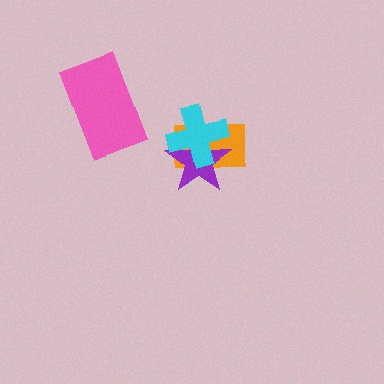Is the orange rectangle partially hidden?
Yes, it is partially covered by another shape.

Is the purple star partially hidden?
Yes, it is partially covered by another shape.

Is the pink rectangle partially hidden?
No, no other shape covers it.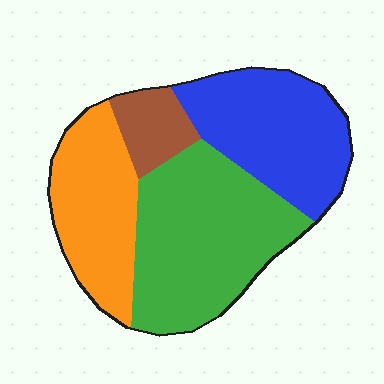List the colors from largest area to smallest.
From largest to smallest: green, blue, orange, brown.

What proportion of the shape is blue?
Blue covers roughly 30% of the shape.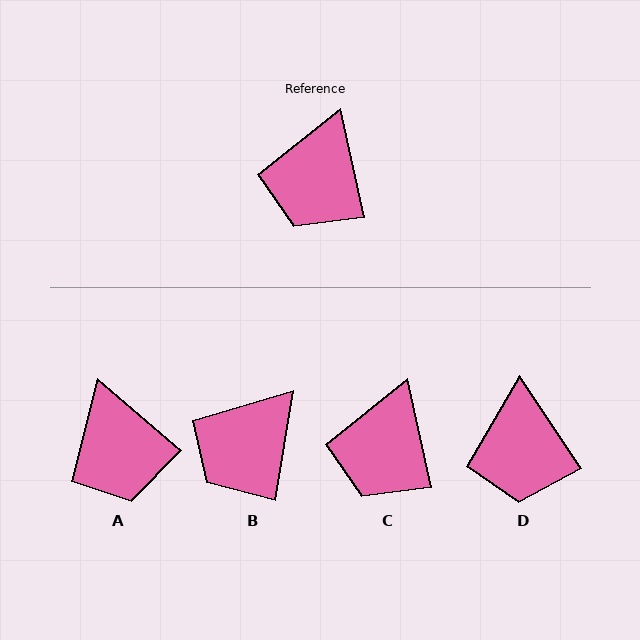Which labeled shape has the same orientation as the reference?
C.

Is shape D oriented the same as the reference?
No, it is off by about 21 degrees.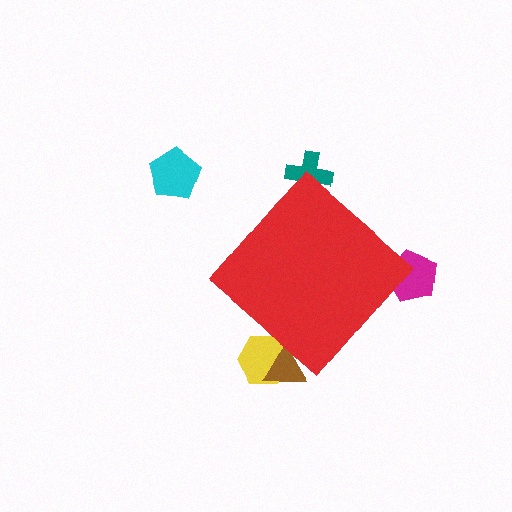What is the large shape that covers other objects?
A red diamond.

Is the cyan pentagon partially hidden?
No, the cyan pentagon is fully visible.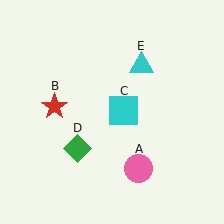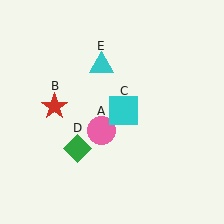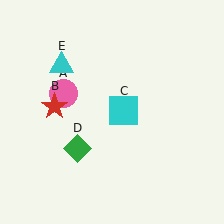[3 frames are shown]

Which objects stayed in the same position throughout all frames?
Red star (object B) and cyan square (object C) and green diamond (object D) remained stationary.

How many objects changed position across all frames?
2 objects changed position: pink circle (object A), cyan triangle (object E).